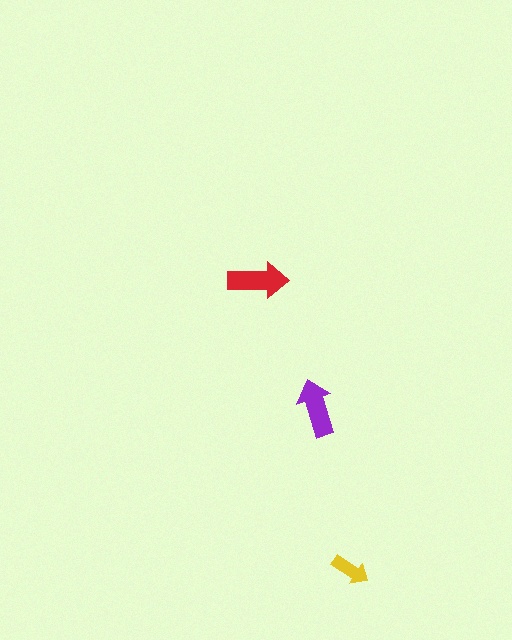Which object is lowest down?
The yellow arrow is bottommost.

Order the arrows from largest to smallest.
the red one, the purple one, the yellow one.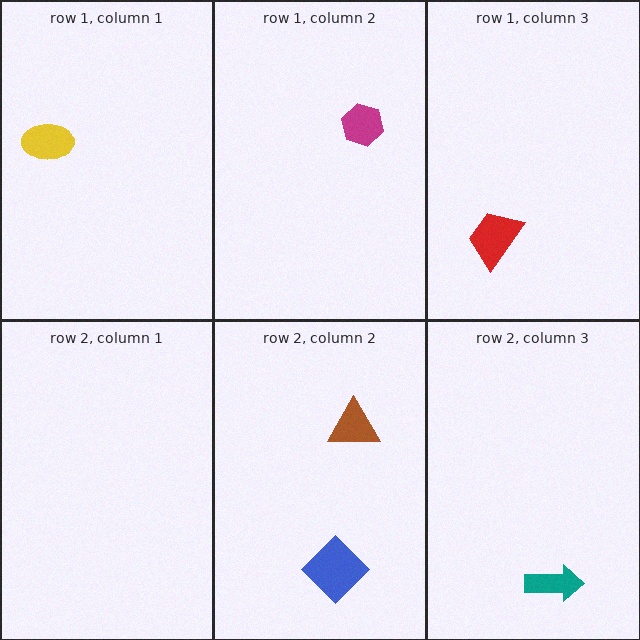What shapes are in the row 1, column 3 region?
The red trapezoid.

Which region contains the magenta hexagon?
The row 1, column 2 region.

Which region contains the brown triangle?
The row 2, column 2 region.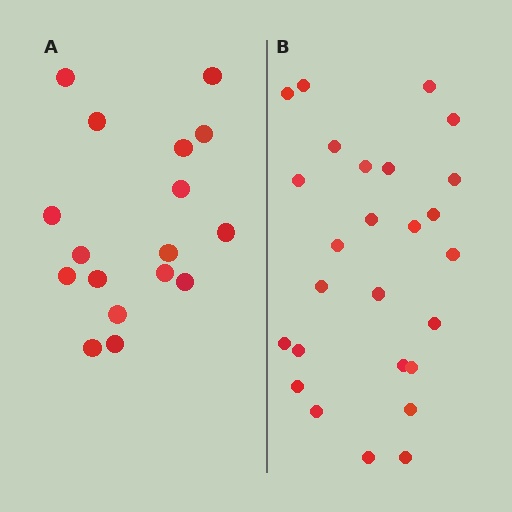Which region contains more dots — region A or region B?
Region B (the right region) has more dots.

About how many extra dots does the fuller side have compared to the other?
Region B has roughly 8 or so more dots than region A.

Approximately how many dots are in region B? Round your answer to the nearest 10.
About 30 dots. (The exact count is 26, which rounds to 30.)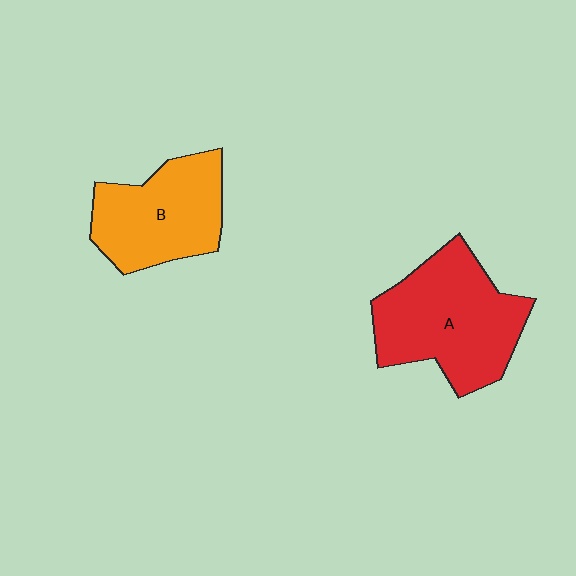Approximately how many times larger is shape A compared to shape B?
Approximately 1.3 times.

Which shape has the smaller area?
Shape B (orange).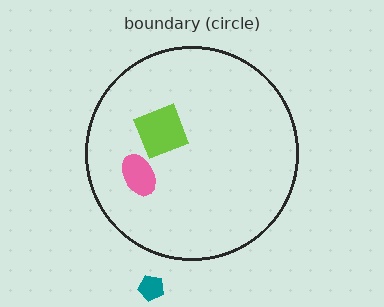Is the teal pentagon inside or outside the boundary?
Outside.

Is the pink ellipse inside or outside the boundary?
Inside.